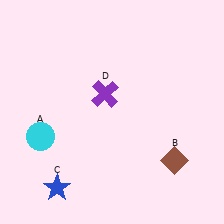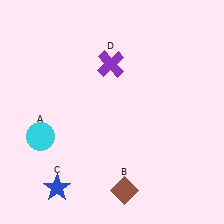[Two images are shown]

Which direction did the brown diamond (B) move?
The brown diamond (B) moved left.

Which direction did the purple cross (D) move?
The purple cross (D) moved up.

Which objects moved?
The objects that moved are: the brown diamond (B), the purple cross (D).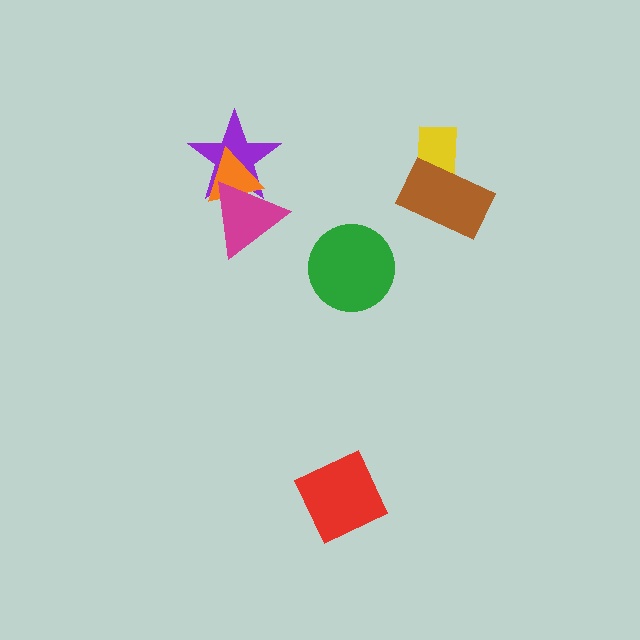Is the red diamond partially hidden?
No, no other shape covers it.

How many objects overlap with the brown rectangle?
1 object overlaps with the brown rectangle.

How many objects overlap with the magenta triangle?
2 objects overlap with the magenta triangle.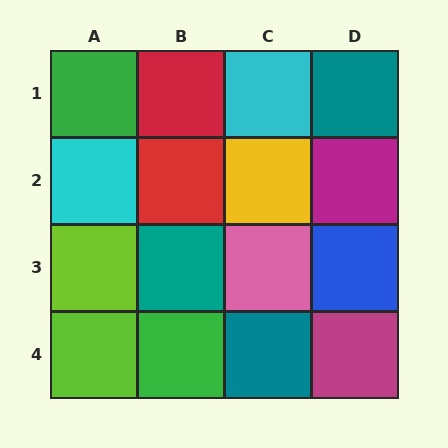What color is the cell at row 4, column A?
Lime.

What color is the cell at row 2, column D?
Magenta.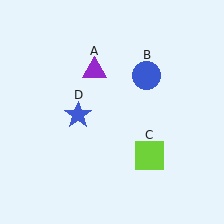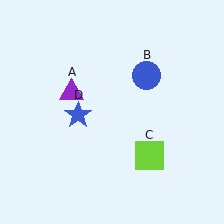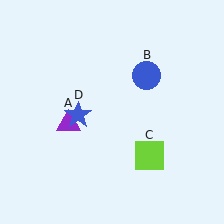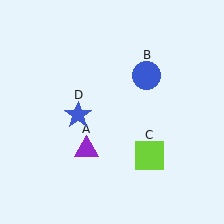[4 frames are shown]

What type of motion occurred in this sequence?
The purple triangle (object A) rotated counterclockwise around the center of the scene.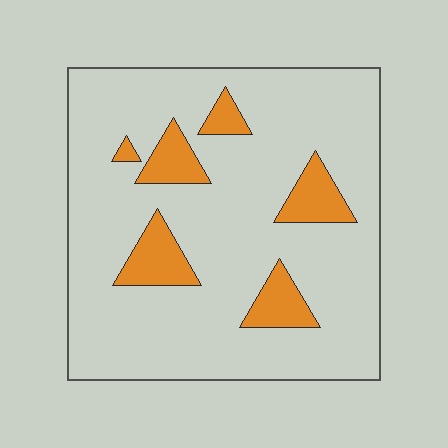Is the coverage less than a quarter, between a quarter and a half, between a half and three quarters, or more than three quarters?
Less than a quarter.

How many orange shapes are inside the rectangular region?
6.